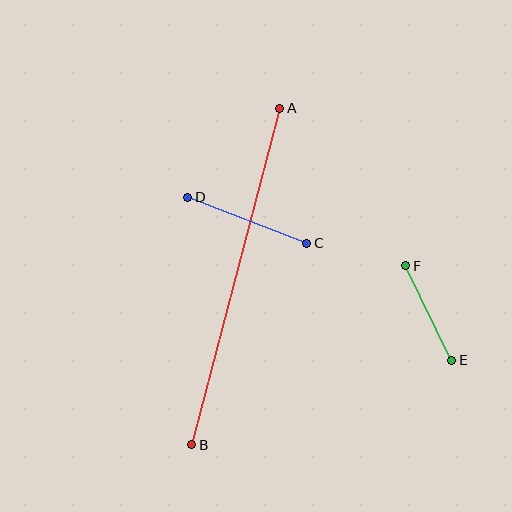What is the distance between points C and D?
The distance is approximately 128 pixels.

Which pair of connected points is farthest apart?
Points A and B are farthest apart.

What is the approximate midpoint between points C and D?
The midpoint is at approximately (247, 220) pixels.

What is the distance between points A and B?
The distance is approximately 348 pixels.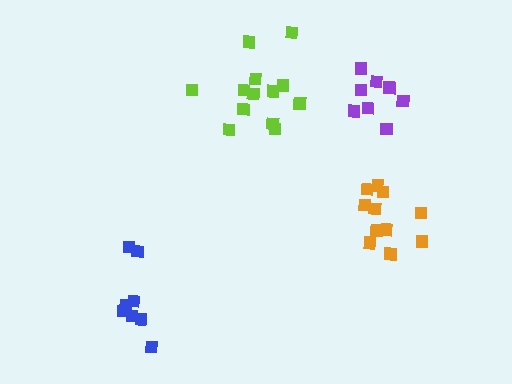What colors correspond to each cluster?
The clusters are colored: orange, blue, lime, purple.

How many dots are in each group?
Group 1: 11 dots, Group 2: 8 dots, Group 3: 13 dots, Group 4: 8 dots (40 total).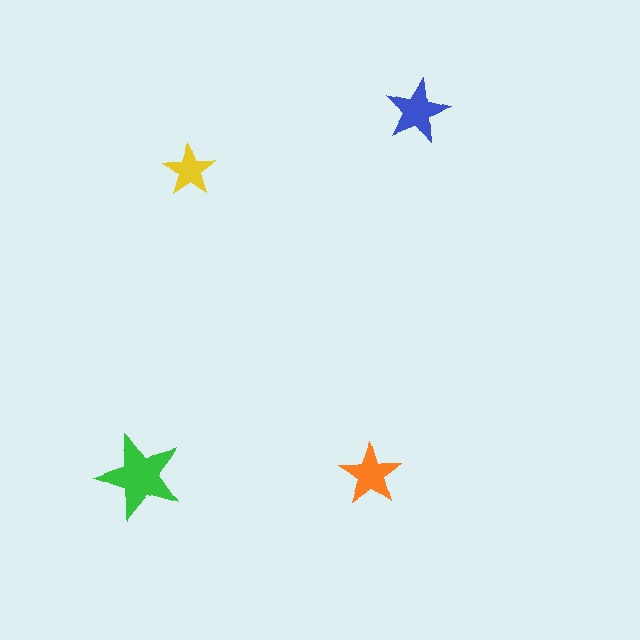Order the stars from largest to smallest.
the green one, the blue one, the orange one, the yellow one.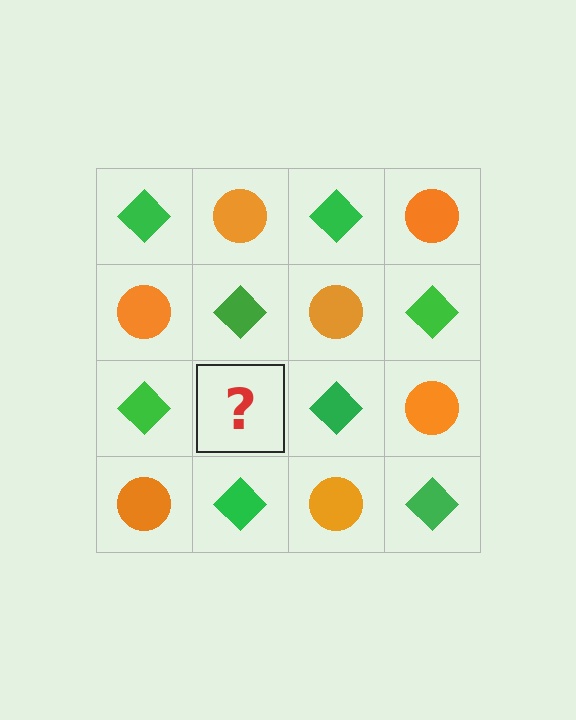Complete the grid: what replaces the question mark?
The question mark should be replaced with an orange circle.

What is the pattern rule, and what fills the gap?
The rule is that it alternates green diamond and orange circle in a checkerboard pattern. The gap should be filled with an orange circle.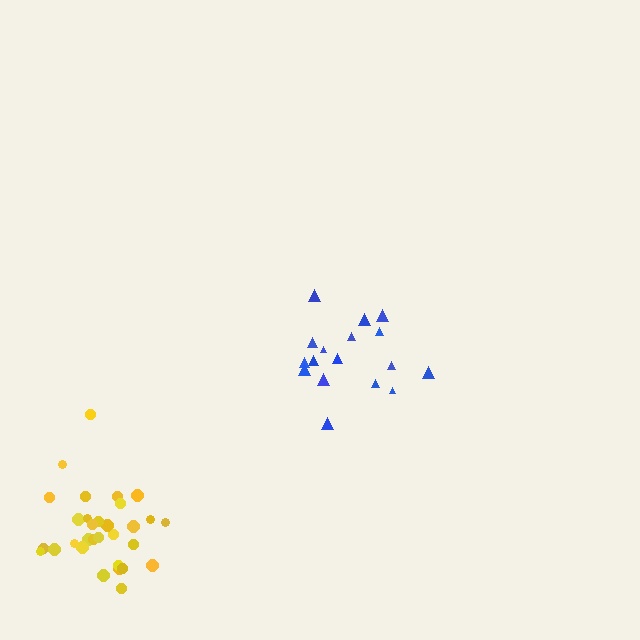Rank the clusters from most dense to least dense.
yellow, blue.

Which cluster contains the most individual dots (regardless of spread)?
Yellow (31).